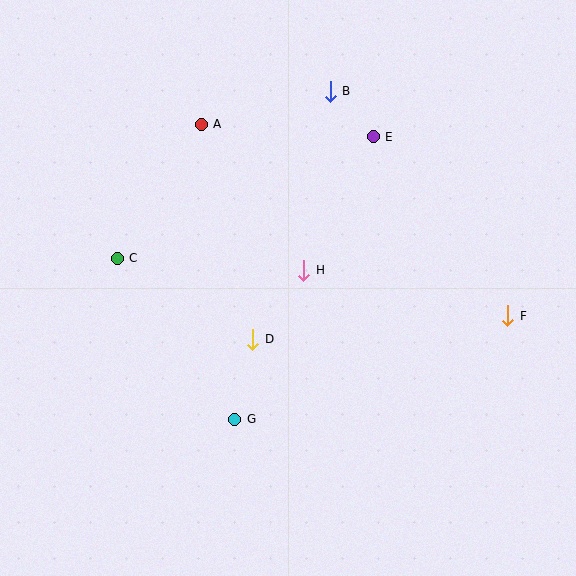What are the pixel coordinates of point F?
Point F is at (508, 316).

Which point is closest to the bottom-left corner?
Point G is closest to the bottom-left corner.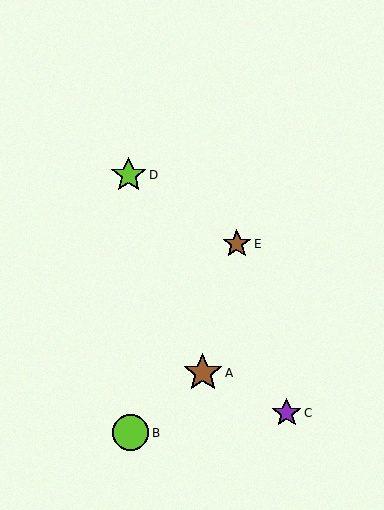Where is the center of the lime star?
The center of the lime star is at (129, 175).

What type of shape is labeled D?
Shape D is a lime star.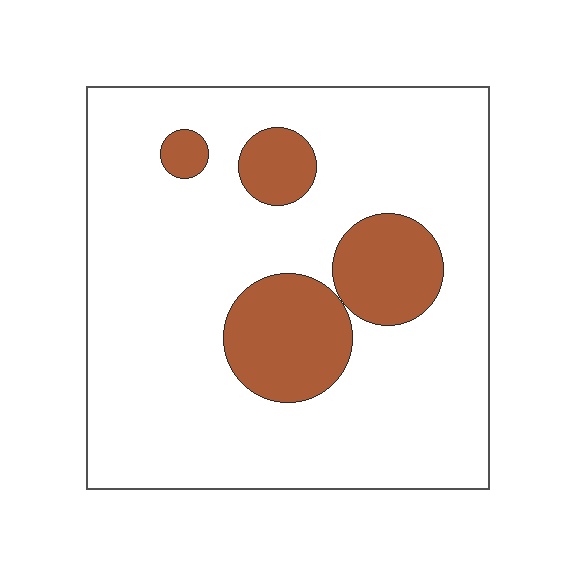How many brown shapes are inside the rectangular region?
4.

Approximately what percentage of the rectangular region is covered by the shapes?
Approximately 20%.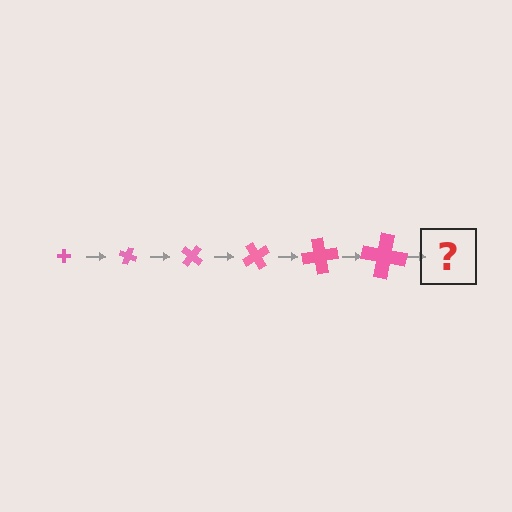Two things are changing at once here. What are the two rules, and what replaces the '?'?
The two rules are that the cross grows larger each step and it rotates 20 degrees each step. The '?' should be a cross, larger than the previous one and rotated 120 degrees from the start.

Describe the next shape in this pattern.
It should be a cross, larger than the previous one and rotated 120 degrees from the start.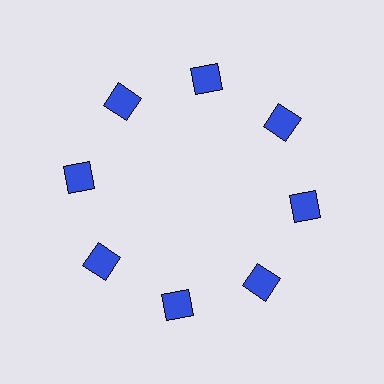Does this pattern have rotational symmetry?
Yes, this pattern has 8-fold rotational symmetry. It looks the same after rotating 45 degrees around the center.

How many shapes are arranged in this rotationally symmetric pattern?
There are 8 shapes, arranged in 8 groups of 1.